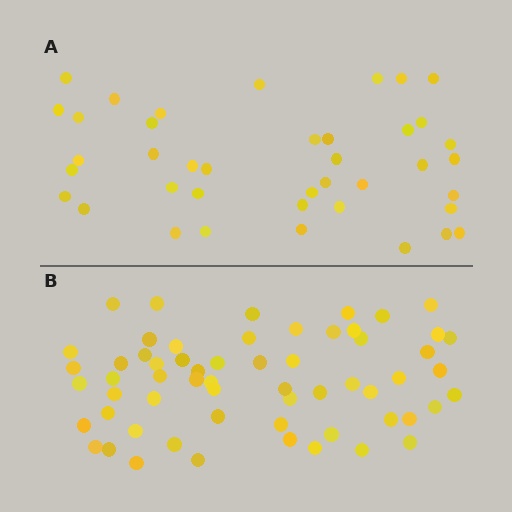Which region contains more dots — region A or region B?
Region B (the bottom region) has more dots.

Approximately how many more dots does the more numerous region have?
Region B has approximately 20 more dots than region A.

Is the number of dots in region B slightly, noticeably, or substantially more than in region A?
Region B has substantially more. The ratio is roughly 1.5 to 1.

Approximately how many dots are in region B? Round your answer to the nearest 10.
About 60 dots.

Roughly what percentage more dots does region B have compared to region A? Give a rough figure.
About 50% more.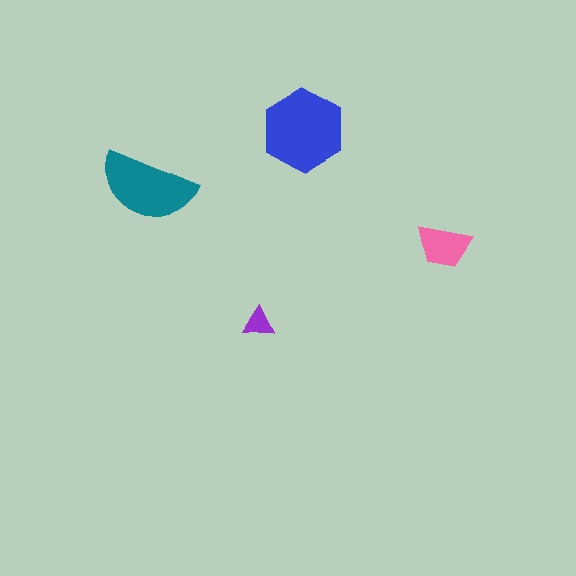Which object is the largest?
The blue hexagon.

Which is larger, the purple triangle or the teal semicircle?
The teal semicircle.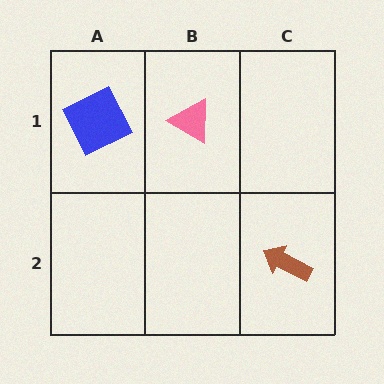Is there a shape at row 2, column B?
No, that cell is empty.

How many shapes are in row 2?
1 shape.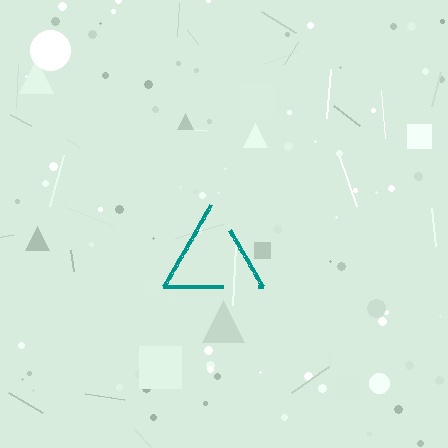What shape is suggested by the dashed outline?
The dashed outline suggests a triangle.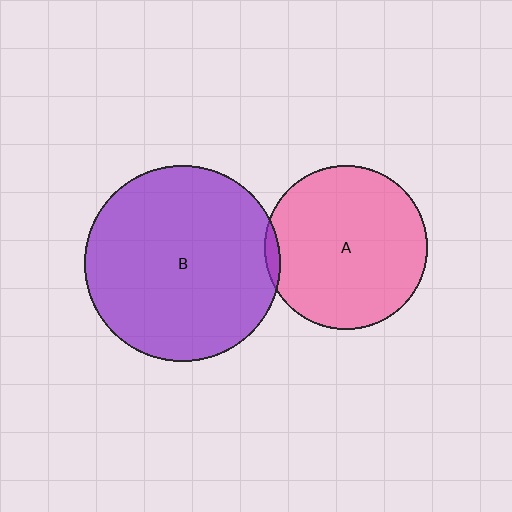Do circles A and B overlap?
Yes.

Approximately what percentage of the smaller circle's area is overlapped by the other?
Approximately 5%.